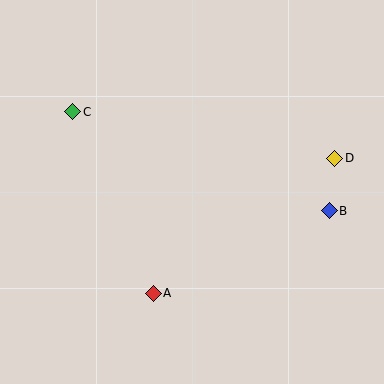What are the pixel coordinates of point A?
Point A is at (153, 293).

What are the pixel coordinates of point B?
Point B is at (329, 211).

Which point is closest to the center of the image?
Point A at (153, 293) is closest to the center.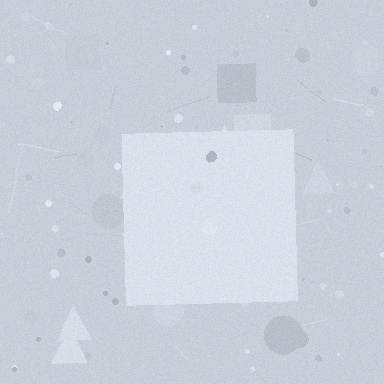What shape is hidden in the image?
A square is hidden in the image.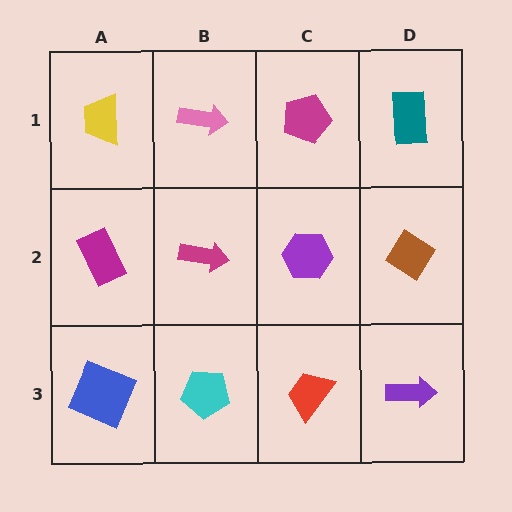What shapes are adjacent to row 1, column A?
A magenta rectangle (row 2, column A), a pink arrow (row 1, column B).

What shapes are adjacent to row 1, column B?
A magenta arrow (row 2, column B), a yellow trapezoid (row 1, column A), a magenta pentagon (row 1, column C).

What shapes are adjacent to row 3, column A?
A magenta rectangle (row 2, column A), a cyan pentagon (row 3, column B).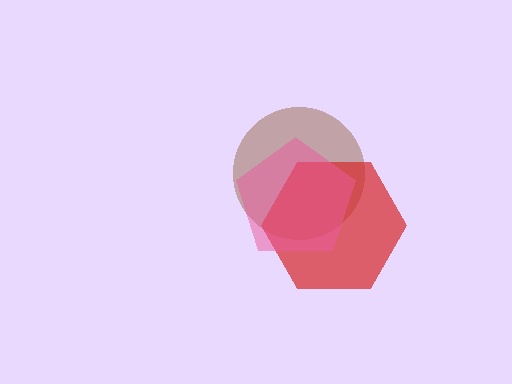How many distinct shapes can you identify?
There are 3 distinct shapes: a brown circle, a red hexagon, a pink pentagon.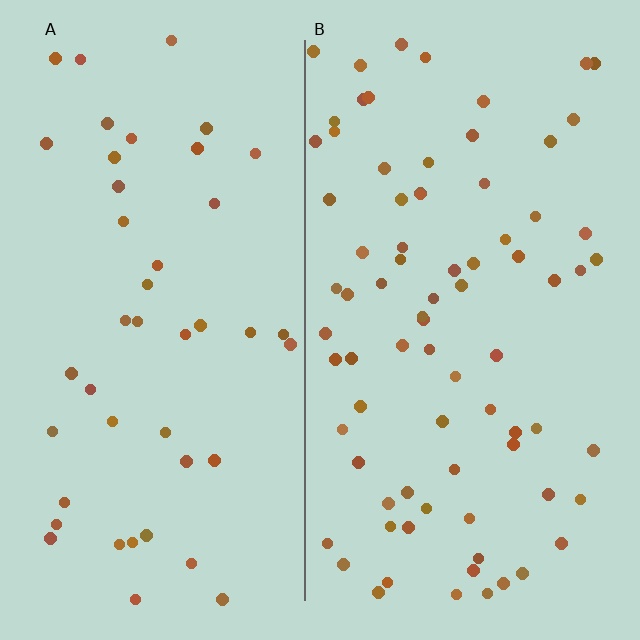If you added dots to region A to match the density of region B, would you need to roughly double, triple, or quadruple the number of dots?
Approximately double.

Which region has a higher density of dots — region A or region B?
B (the right).